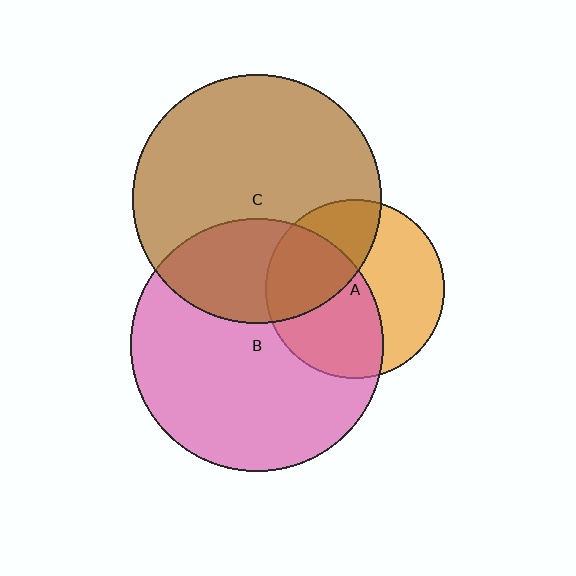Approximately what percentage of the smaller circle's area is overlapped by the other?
Approximately 30%.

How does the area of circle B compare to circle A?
Approximately 2.0 times.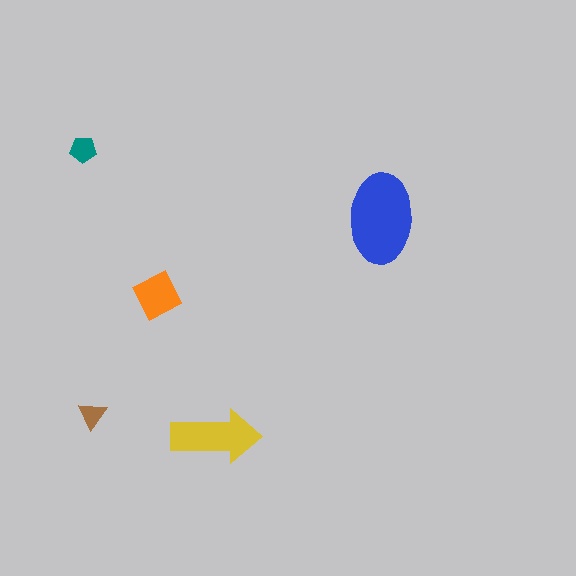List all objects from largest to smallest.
The blue ellipse, the yellow arrow, the orange square, the teal pentagon, the brown triangle.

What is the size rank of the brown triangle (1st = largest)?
5th.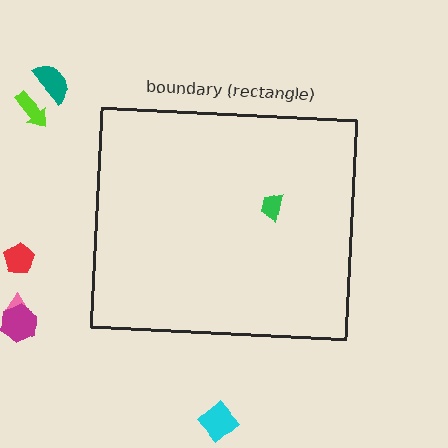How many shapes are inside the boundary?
1 inside, 6 outside.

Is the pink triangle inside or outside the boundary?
Outside.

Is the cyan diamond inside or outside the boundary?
Outside.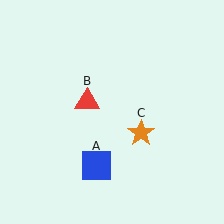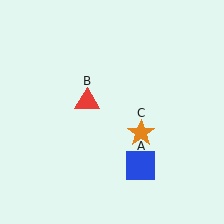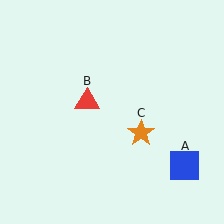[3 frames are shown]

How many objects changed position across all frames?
1 object changed position: blue square (object A).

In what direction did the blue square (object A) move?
The blue square (object A) moved right.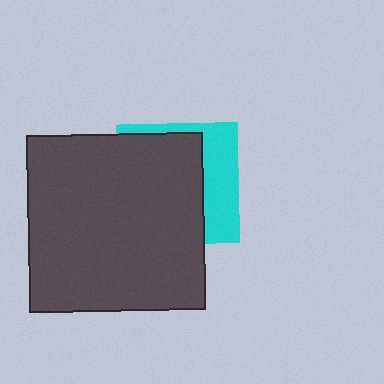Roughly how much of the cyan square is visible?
A small part of it is visible (roughly 34%).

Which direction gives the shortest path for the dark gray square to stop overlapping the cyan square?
Moving left gives the shortest separation.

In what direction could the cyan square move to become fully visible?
The cyan square could move right. That would shift it out from behind the dark gray square entirely.